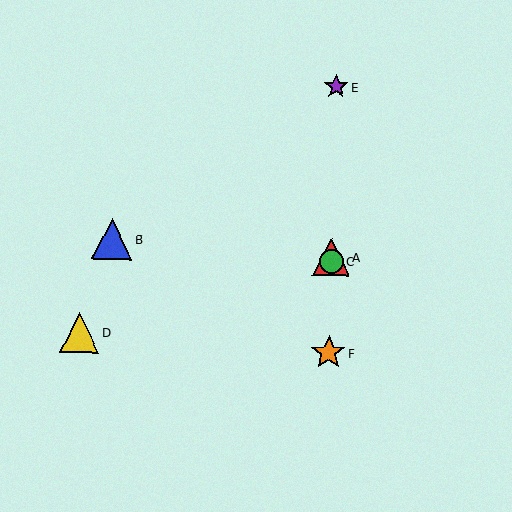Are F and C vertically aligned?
Yes, both are at x≈328.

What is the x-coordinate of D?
Object D is at x≈80.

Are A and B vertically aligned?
No, A is at x≈331 and B is at x≈112.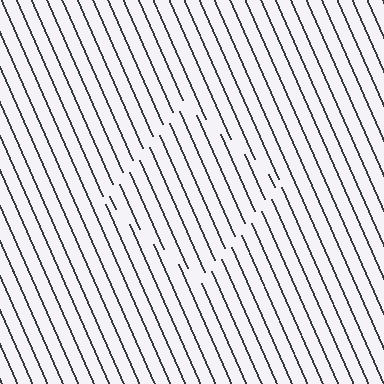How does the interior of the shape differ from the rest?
The interior of the shape contains the same grating, shifted by half a period — the contour is defined by the phase discontinuity where line-ends from the inner and outer gratings abut.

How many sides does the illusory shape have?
4 sides — the line-ends trace a square.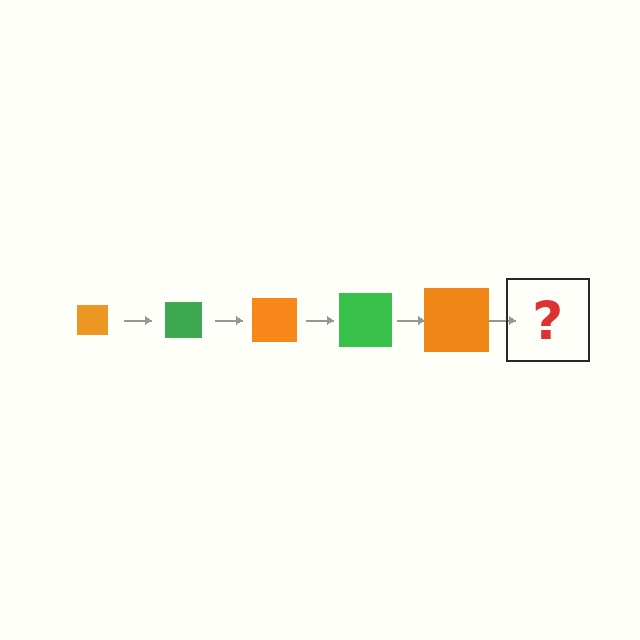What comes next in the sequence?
The next element should be a green square, larger than the previous one.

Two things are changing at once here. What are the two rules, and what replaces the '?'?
The two rules are that the square grows larger each step and the color cycles through orange and green. The '?' should be a green square, larger than the previous one.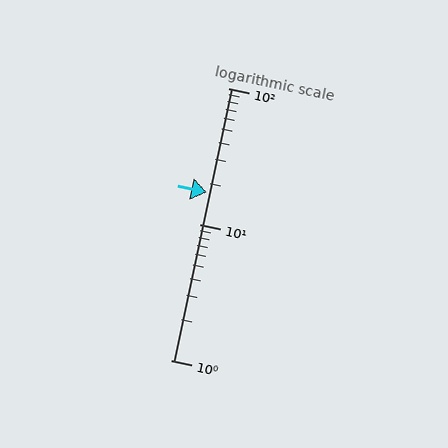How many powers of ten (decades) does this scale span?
The scale spans 2 decades, from 1 to 100.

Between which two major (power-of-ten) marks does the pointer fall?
The pointer is between 10 and 100.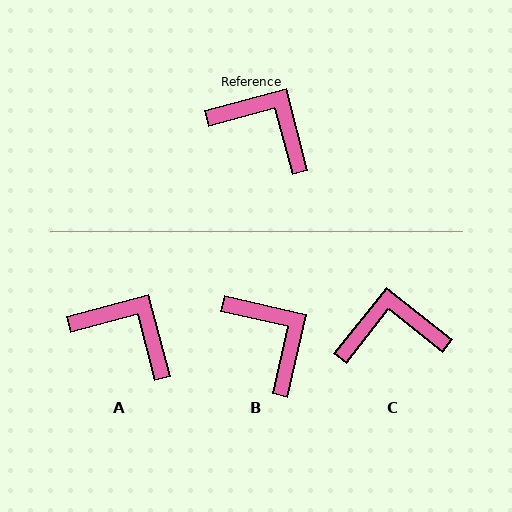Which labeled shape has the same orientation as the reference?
A.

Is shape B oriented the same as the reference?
No, it is off by about 28 degrees.